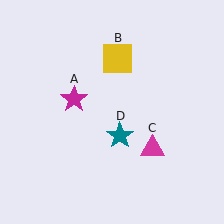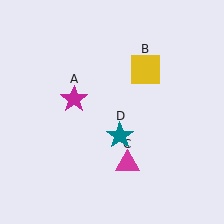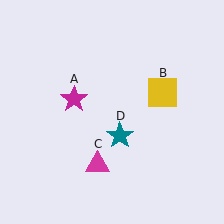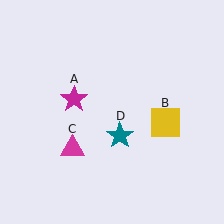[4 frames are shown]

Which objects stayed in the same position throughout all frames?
Magenta star (object A) and teal star (object D) remained stationary.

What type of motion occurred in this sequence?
The yellow square (object B), magenta triangle (object C) rotated clockwise around the center of the scene.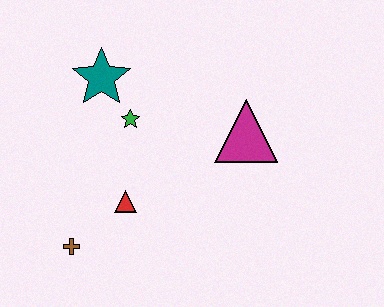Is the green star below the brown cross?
No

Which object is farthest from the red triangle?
The magenta triangle is farthest from the red triangle.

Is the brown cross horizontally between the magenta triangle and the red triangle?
No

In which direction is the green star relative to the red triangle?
The green star is above the red triangle.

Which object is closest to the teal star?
The green star is closest to the teal star.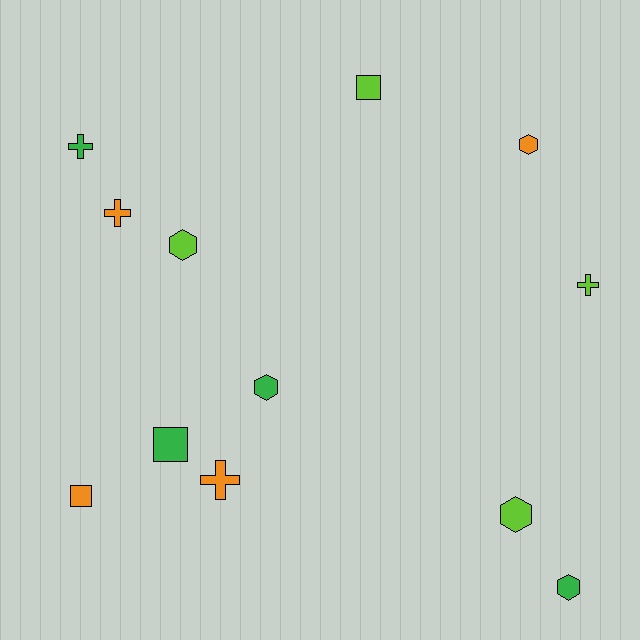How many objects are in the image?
There are 12 objects.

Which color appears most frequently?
Lime, with 4 objects.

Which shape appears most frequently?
Hexagon, with 5 objects.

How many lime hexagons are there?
There are 2 lime hexagons.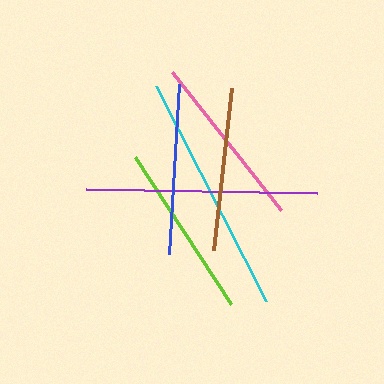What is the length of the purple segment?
The purple segment is approximately 231 pixels long.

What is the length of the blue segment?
The blue segment is approximately 170 pixels long.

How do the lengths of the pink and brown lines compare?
The pink and brown lines are approximately the same length.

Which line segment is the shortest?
The brown line is the shortest at approximately 163 pixels.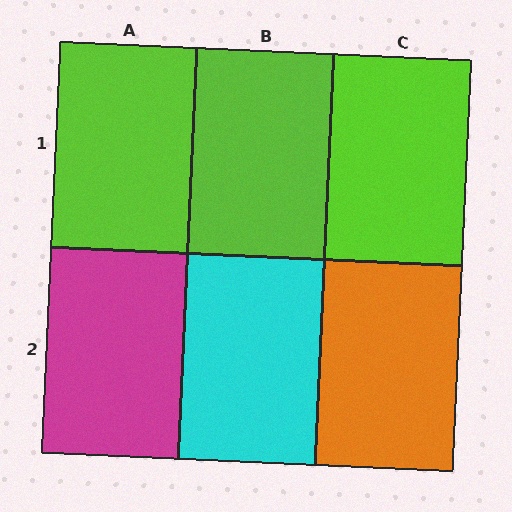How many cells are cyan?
1 cell is cyan.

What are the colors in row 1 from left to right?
Lime, lime, lime.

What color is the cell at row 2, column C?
Orange.